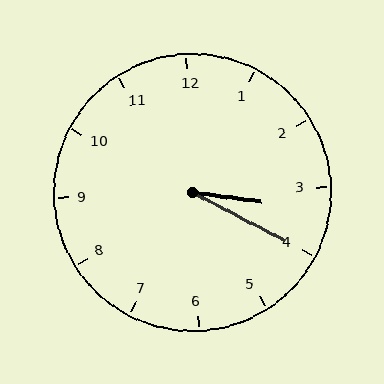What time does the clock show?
3:20.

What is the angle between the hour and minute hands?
Approximately 20 degrees.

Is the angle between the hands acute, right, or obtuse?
It is acute.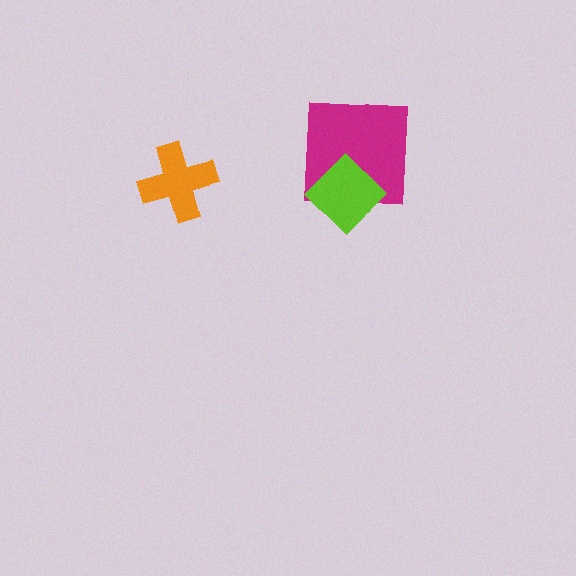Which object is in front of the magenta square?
The lime diamond is in front of the magenta square.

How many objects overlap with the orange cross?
0 objects overlap with the orange cross.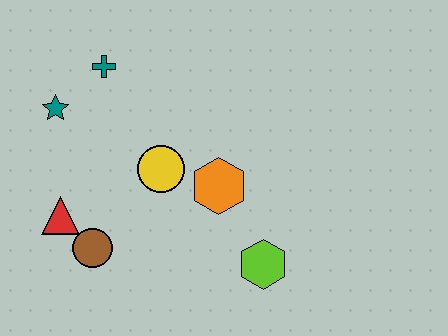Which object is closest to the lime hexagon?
The orange hexagon is closest to the lime hexagon.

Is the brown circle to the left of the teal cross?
Yes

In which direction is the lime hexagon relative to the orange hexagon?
The lime hexagon is below the orange hexagon.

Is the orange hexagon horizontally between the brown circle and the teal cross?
No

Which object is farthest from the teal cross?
The lime hexagon is farthest from the teal cross.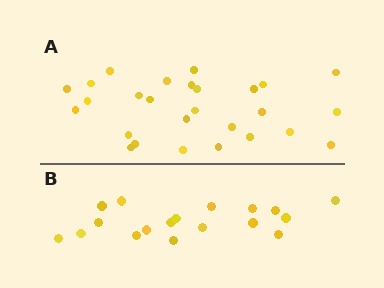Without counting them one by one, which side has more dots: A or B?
Region A (the top region) has more dots.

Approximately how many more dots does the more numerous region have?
Region A has roughly 8 or so more dots than region B.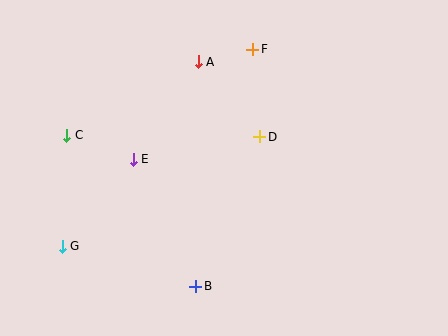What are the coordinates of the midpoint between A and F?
The midpoint between A and F is at (225, 55).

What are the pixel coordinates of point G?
Point G is at (62, 246).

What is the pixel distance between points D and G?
The distance between D and G is 226 pixels.